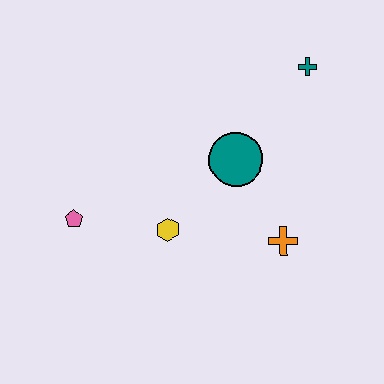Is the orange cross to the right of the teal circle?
Yes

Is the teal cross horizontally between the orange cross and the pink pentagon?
No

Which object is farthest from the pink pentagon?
The teal cross is farthest from the pink pentagon.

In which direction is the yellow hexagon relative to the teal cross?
The yellow hexagon is below the teal cross.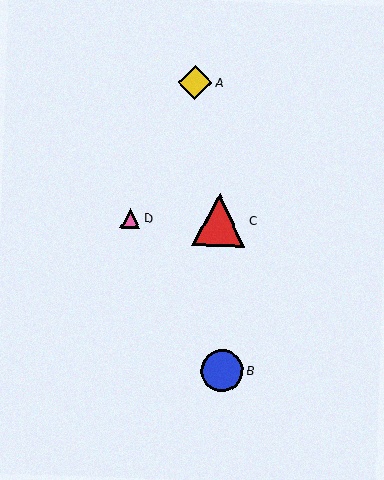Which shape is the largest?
The red triangle (labeled C) is the largest.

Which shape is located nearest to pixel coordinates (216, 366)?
The blue circle (labeled B) at (222, 370) is nearest to that location.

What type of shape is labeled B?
Shape B is a blue circle.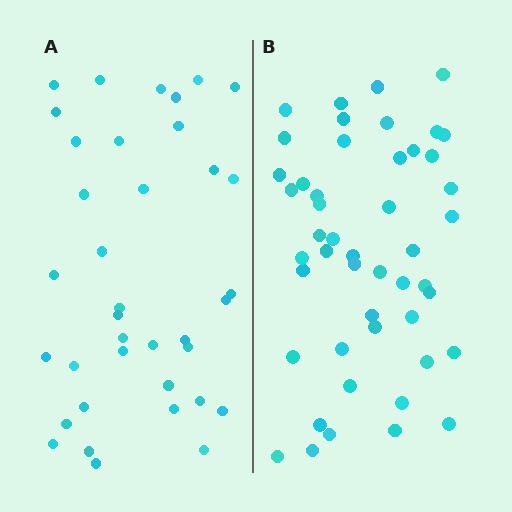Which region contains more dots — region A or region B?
Region B (the right region) has more dots.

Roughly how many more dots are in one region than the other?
Region B has roughly 12 or so more dots than region A.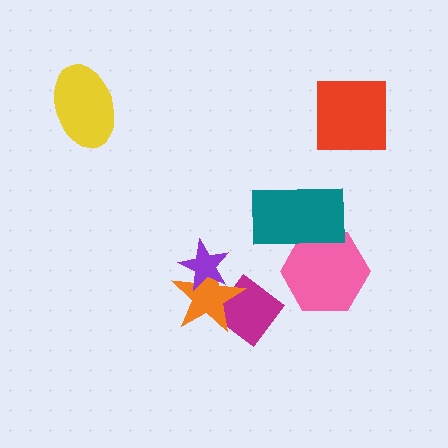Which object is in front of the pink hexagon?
The teal rectangle is in front of the pink hexagon.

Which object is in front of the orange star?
The purple star is in front of the orange star.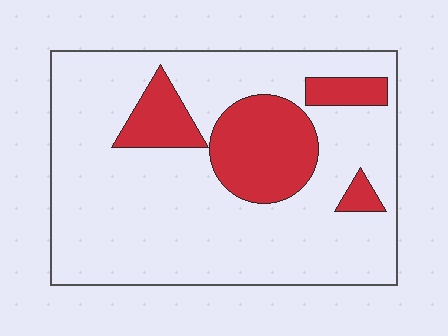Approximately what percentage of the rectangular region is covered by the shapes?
Approximately 20%.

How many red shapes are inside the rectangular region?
4.